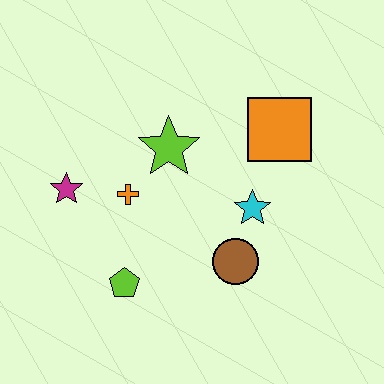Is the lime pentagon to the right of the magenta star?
Yes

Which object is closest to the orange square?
The cyan star is closest to the orange square.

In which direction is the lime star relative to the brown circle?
The lime star is above the brown circle.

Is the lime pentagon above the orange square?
No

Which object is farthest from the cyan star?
The magenta star is farthest from the cyan star.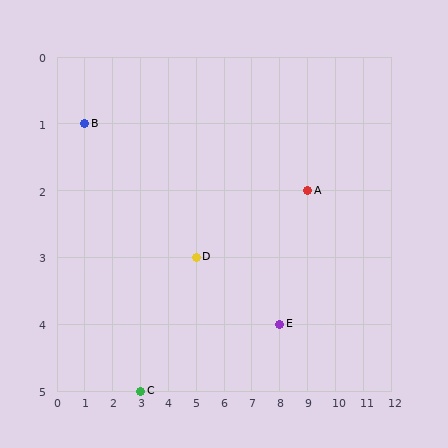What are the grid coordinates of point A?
Point A is at grid coordinates (9, 2).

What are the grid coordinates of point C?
Point C is at grid coordinates (3, 5).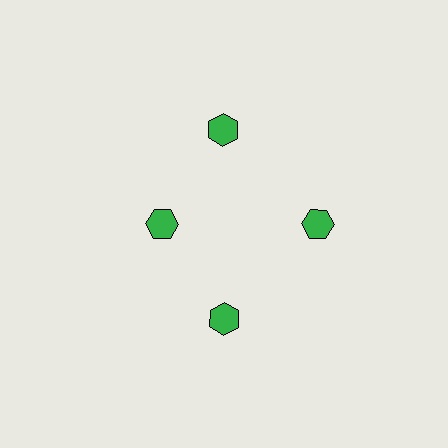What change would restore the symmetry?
The symmetry would be restored by moving it outward, back onto the ring so that all 4 hexagons sit at equal angles and equal distance from the center.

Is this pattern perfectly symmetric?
No. The 4 green hexagons are arranged in a ring, but one element near the 9 o'clock position is pulled inward toward the center, breaking the 4-fold rotational symmetry.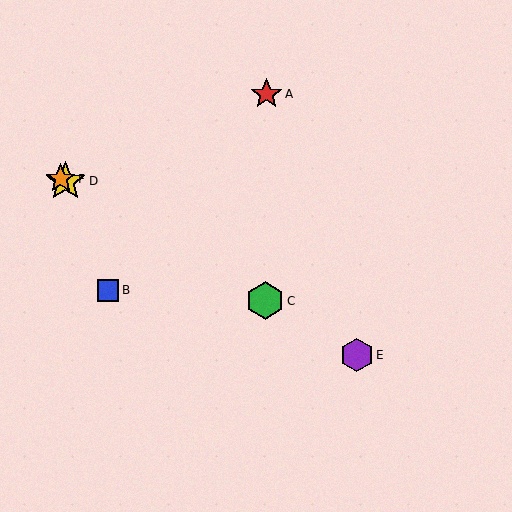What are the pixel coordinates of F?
Object F is at (61, 179).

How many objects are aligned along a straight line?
4 objects (C, D, E, F) are aligned along a straight line.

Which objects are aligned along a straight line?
Objects C, D, E, F are aligned along a straight line.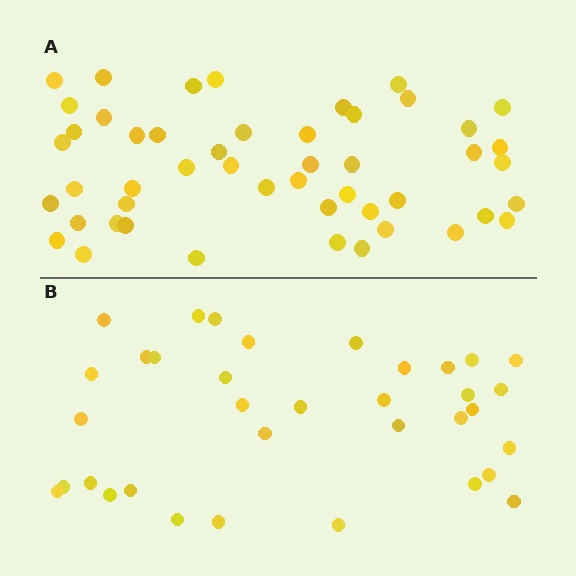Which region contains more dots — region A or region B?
Region A (the top region) has more dots.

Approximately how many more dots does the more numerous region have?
Region A has approximately 15 more dots than region B.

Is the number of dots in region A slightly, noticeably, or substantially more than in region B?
Region A has noticeably more, but not dramatically so. The ratio is roughly 1.4 to 1.